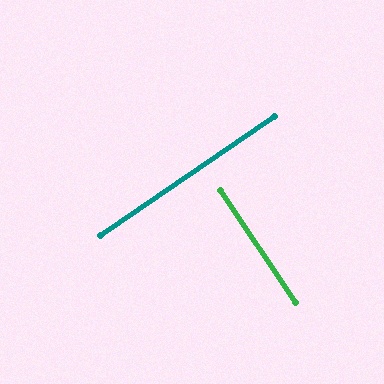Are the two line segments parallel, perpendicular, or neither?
Perpendicular — they meet at approximately 89°.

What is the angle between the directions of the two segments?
Approximately 89 degrees.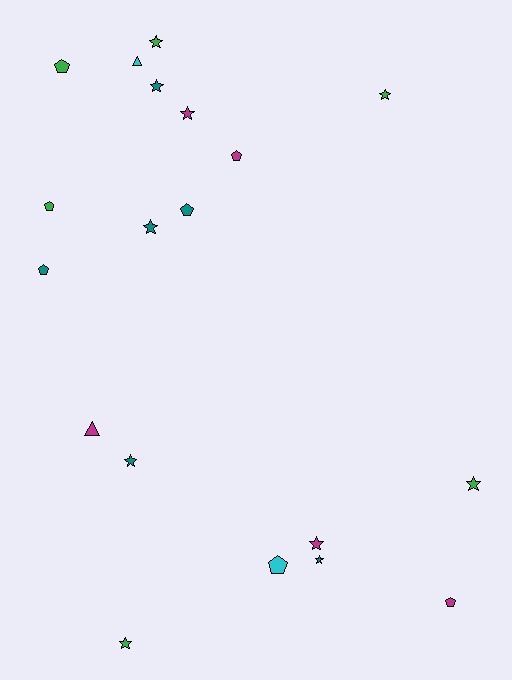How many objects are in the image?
There are 19 objects.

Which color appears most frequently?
Green, with 6 objects.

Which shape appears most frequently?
Star, with 10 objects.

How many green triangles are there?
There are no green triangles.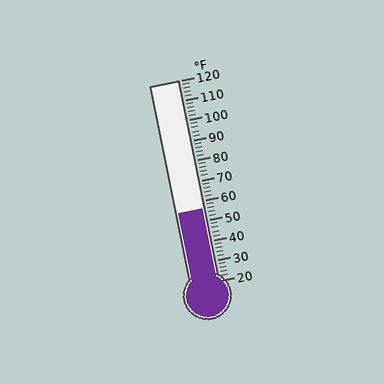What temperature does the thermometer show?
The thermometer shows approximately 56°F.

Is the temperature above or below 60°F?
The temperature is below 60°F.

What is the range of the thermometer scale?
The thermometer scale ranges from 20°F to 120°F.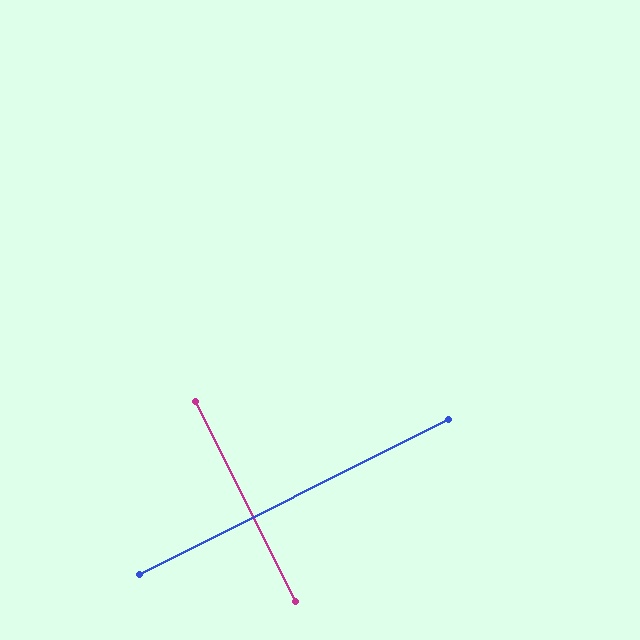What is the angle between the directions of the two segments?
Approximately 90 degrees.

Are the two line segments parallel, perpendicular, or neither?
Perpendicular — they meet at approximately 90°.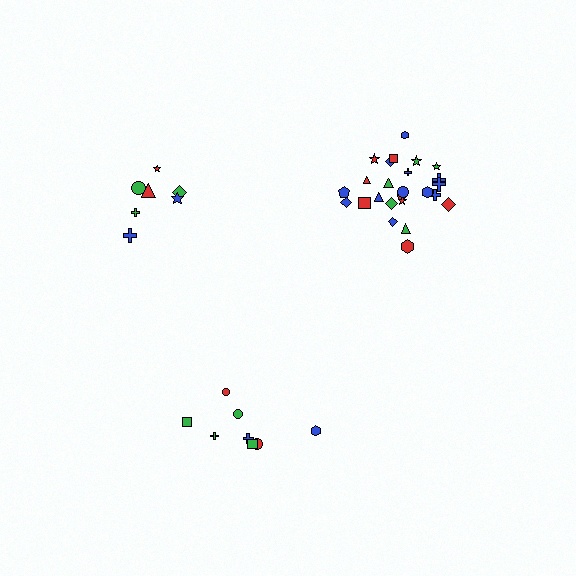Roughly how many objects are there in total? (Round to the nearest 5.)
Roughly 40 objects in total.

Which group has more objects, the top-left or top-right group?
The top-right group.